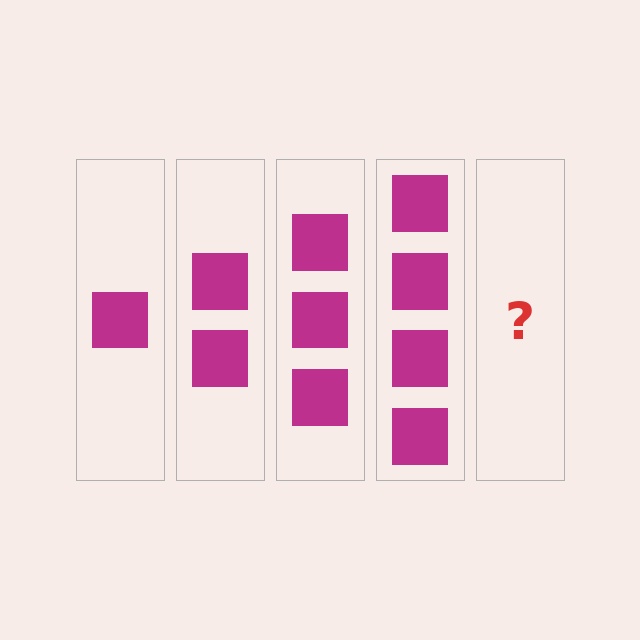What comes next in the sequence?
The next element should be 5 squares.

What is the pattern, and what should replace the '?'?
The pattern is that each step adds one more square. The '?' should be 5 squares.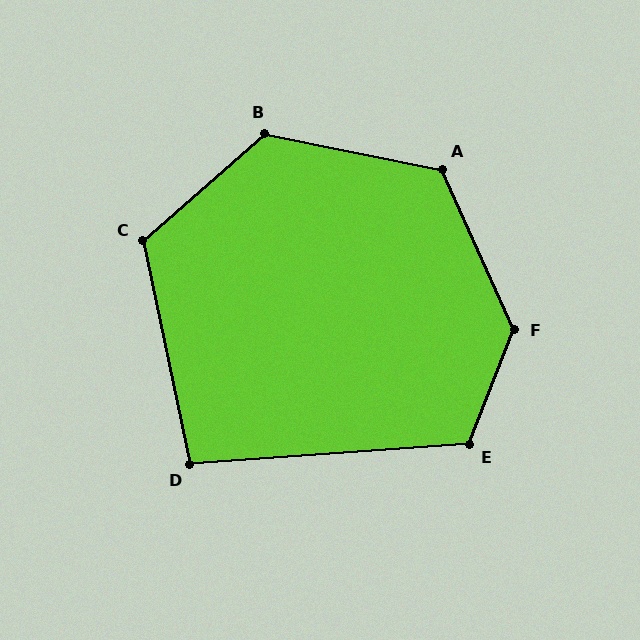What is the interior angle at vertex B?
Approximately 128 degrees (obtuse).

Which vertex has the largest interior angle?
F, at approximately 135 degrees.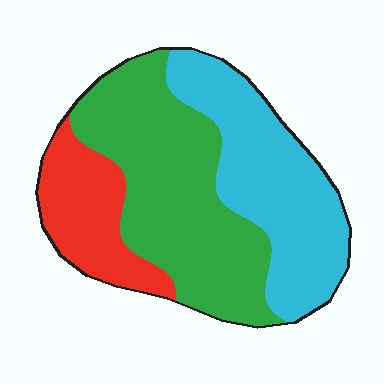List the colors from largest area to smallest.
From largest to smallest: green, cyan, red.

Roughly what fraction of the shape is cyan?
Cyan covers 36% of the shape.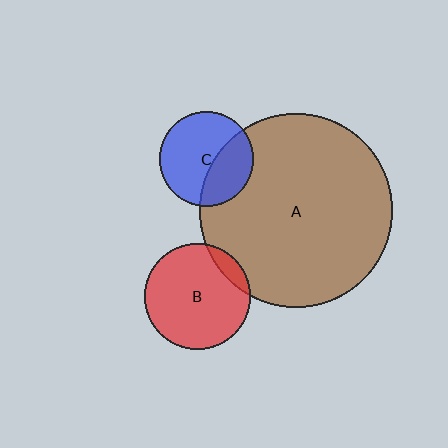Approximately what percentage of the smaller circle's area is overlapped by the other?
Approximately 35%.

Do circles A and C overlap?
Yes.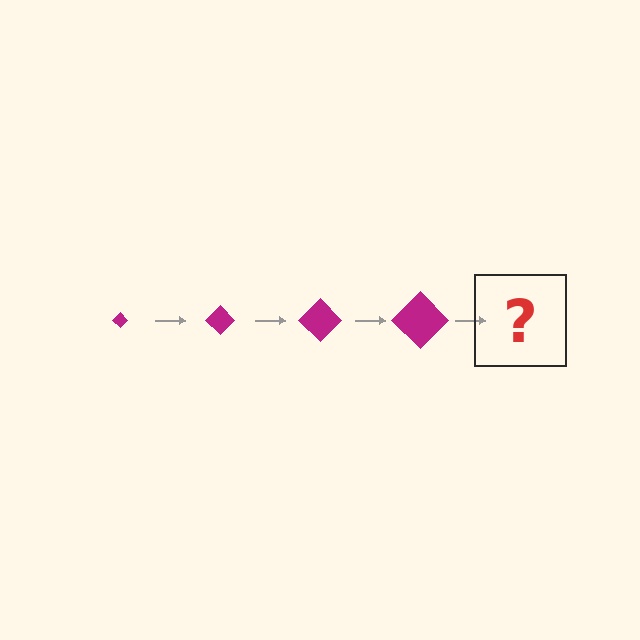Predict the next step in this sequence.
The next step is a magenta diamond, larger than the previous one.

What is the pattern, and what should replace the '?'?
The pattern is that the diamond gets progressively larger each step. The '?' should be a magenta diamond, larger than the previous one.